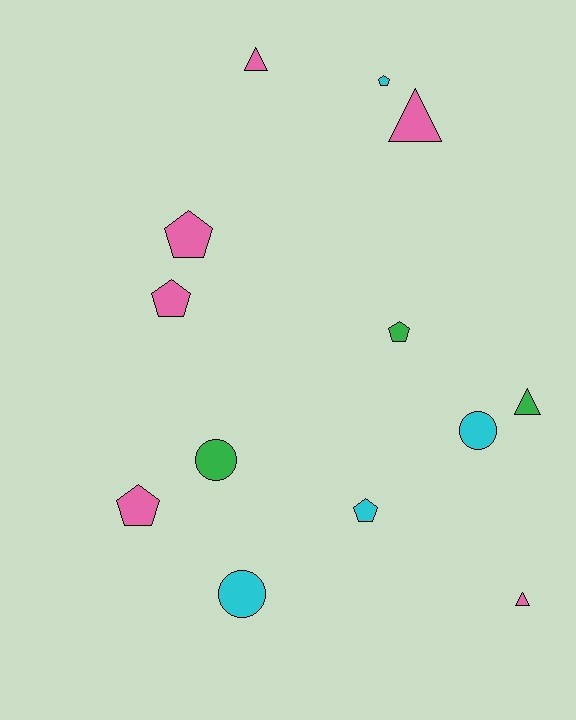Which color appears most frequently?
Pink, with 6 objects.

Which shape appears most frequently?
Pentagon, with 6 objects.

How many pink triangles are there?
There are 3 pink triangles.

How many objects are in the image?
There are 13 objects.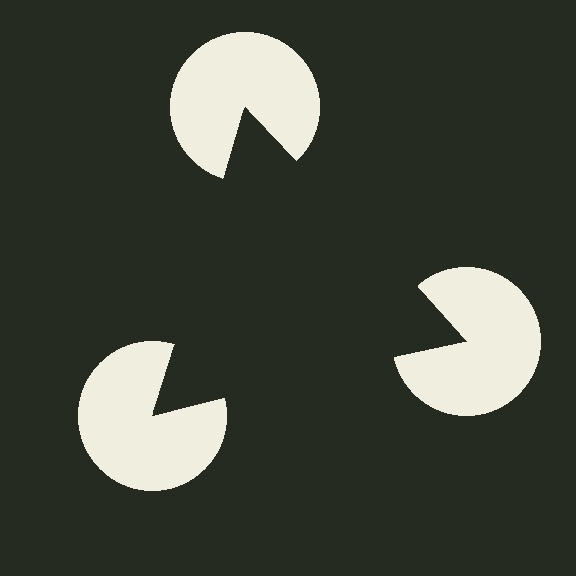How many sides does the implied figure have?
3 sides.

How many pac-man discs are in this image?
There are 3 — one at each vertex of the illusory triangle.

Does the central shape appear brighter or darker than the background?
It typically appears slightly darker than the background, even though no actual brightness change is drawn.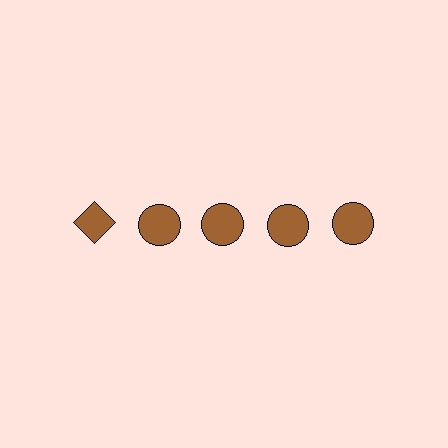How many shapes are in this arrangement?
There are 5 shapes arranged in a grid pattern.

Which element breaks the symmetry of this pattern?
The brown diamond in the top row, leftmost column breaks the symmetry. All other shapes are brown circles.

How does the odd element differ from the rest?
It has a different shape: diamond instead of circle.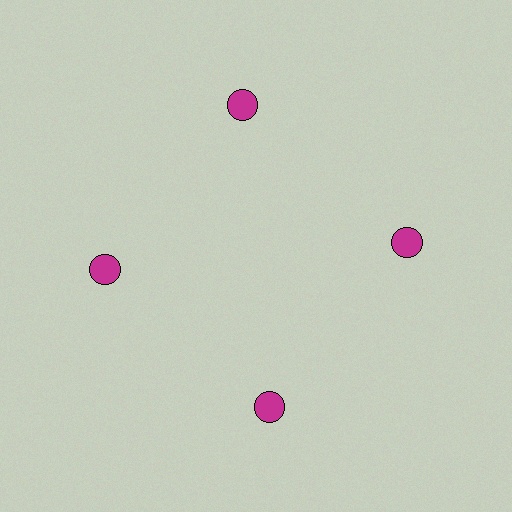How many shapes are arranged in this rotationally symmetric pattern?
There are 4 shapes, arranged in 4 groups of 1.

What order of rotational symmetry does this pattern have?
This pattern has 4-fold rotational symmetry.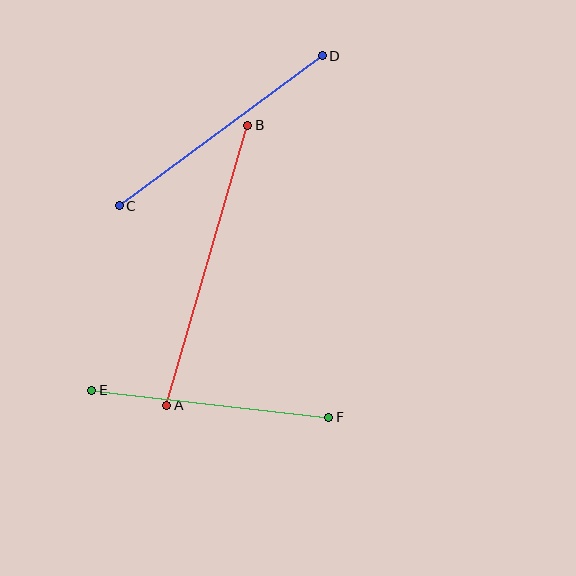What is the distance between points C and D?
The distance is approximately 252 pixels.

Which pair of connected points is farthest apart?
Points A and B are farthest apart.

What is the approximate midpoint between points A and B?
The midpoint is at approximately (207, 265) pixels.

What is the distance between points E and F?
The distance is approximately 239 pixels.